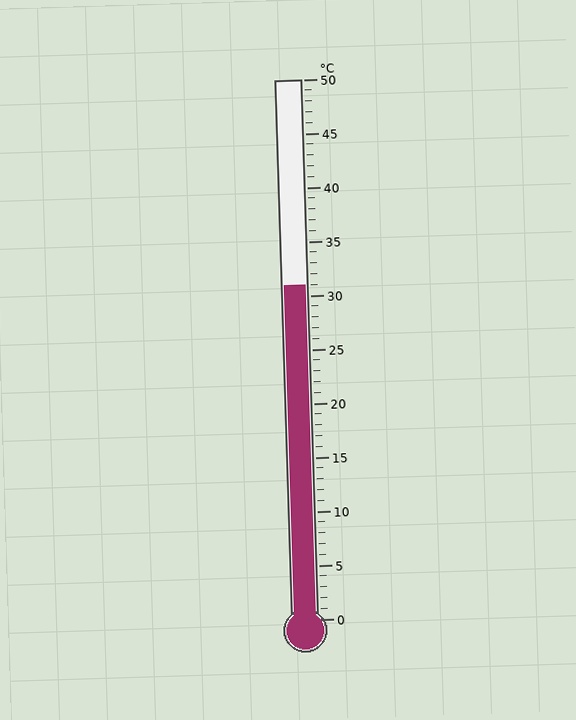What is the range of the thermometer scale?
The thermometer scale ranges from 0°C to 50°C.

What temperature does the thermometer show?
The thermometer shows approximately 31°C.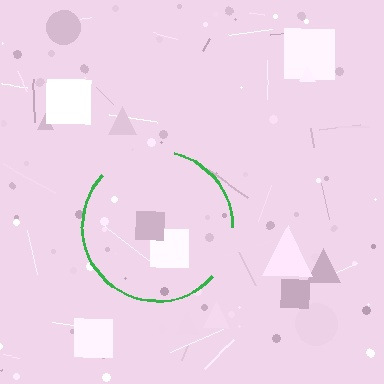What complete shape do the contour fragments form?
The contour fragments form a circle.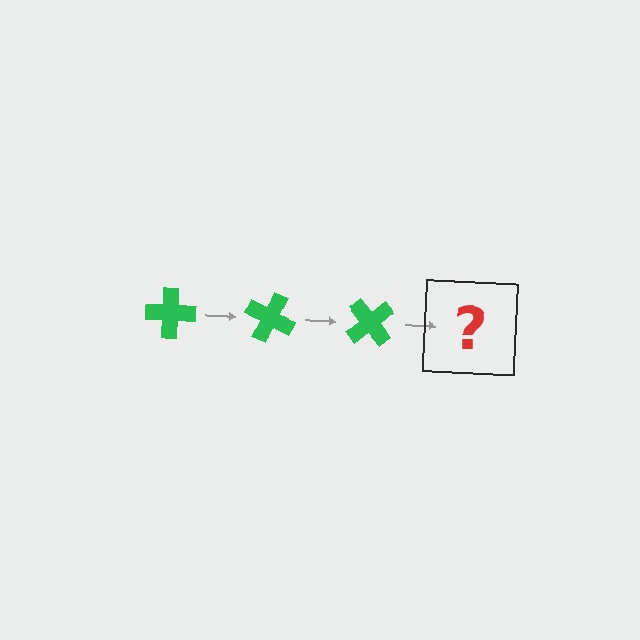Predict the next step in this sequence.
The next step is a green cross rotated 75 degrees.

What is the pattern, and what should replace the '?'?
The pattern is that the cross rotates 25 degrees each step. The '?' should be a green cross rotated 75 degrees.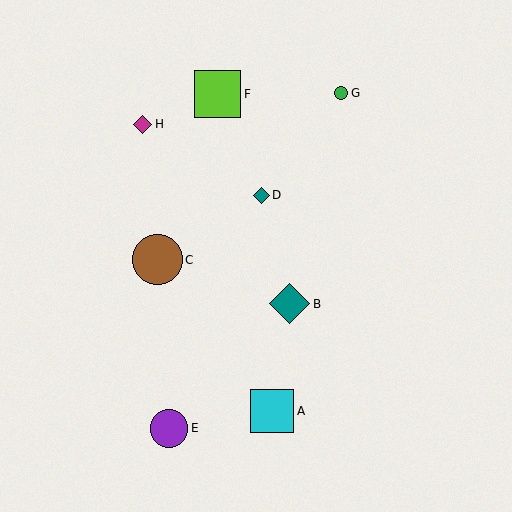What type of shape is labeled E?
Shape E is a purple circle.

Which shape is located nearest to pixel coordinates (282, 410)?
The cyan square (labeled A) at (272, 411) is nearest to that location.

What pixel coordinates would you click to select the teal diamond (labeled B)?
Click at (289, 304) to select the teal diamond B.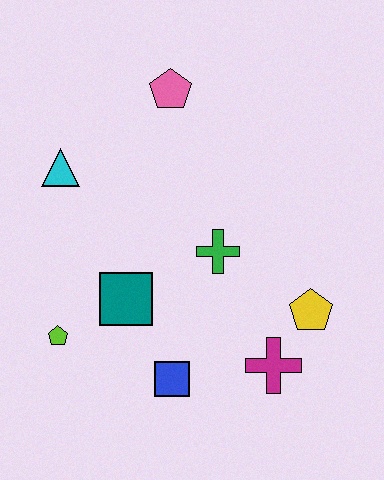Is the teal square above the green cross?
No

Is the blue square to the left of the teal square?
No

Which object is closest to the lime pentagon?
The teal square is closest to the lime pentagon.